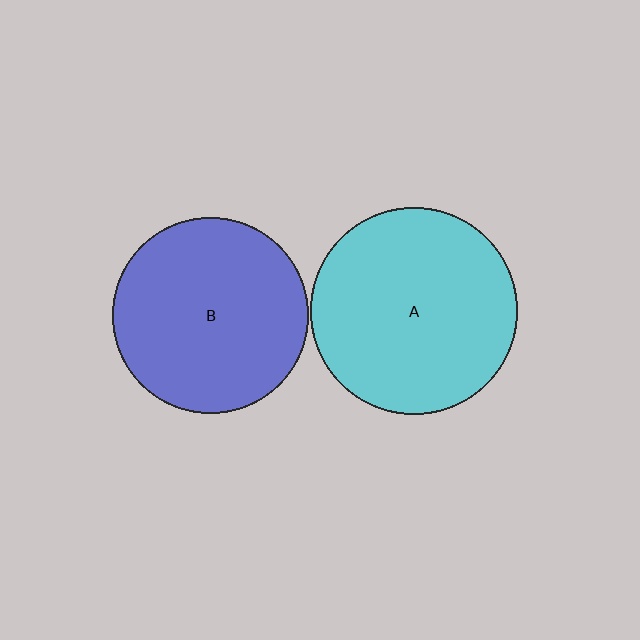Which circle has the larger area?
Circle A (cyan).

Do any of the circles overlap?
No, none of the circles overlap.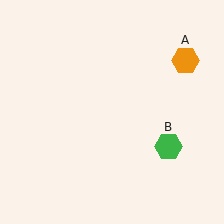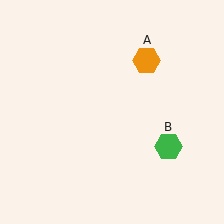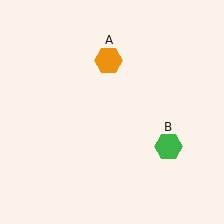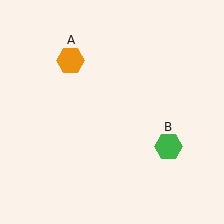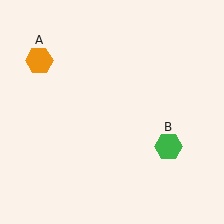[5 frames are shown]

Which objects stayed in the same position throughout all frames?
Green hexagon (object B) remained stationary.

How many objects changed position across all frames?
1 object changed position: orange hexagon (object A).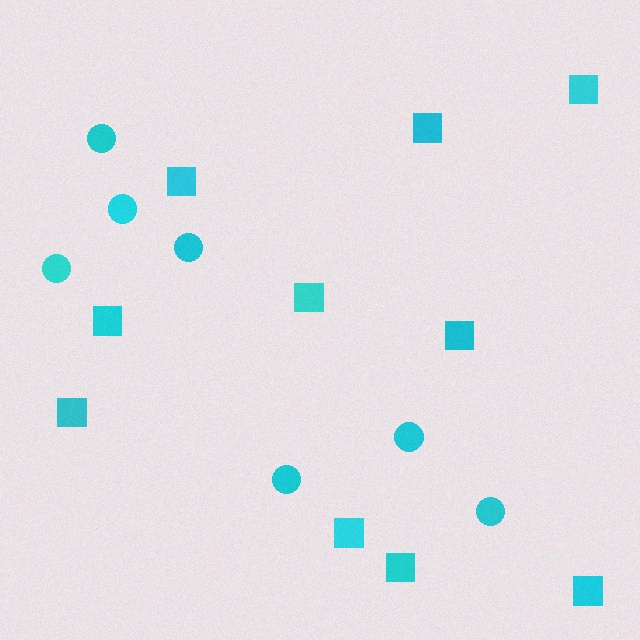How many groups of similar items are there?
There are 2 groups: one group of squares (10) and one group of circles (7).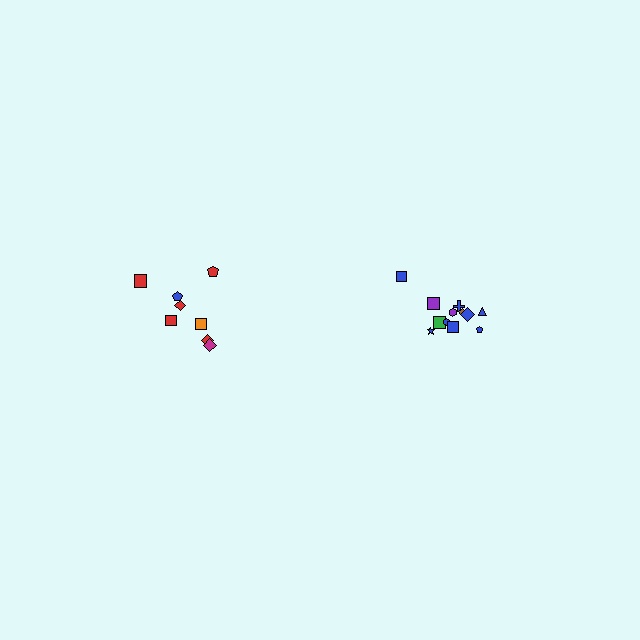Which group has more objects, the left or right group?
The right group.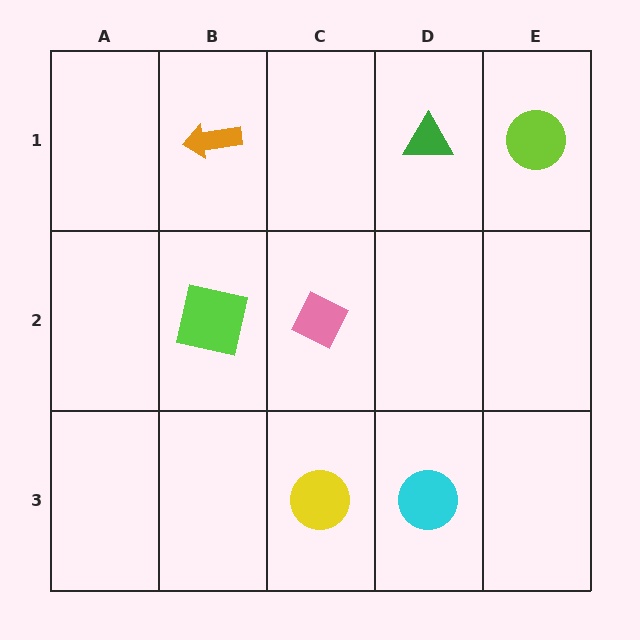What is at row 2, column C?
A pink diamond.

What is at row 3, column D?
A cyan circle.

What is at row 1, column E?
A lime circle.